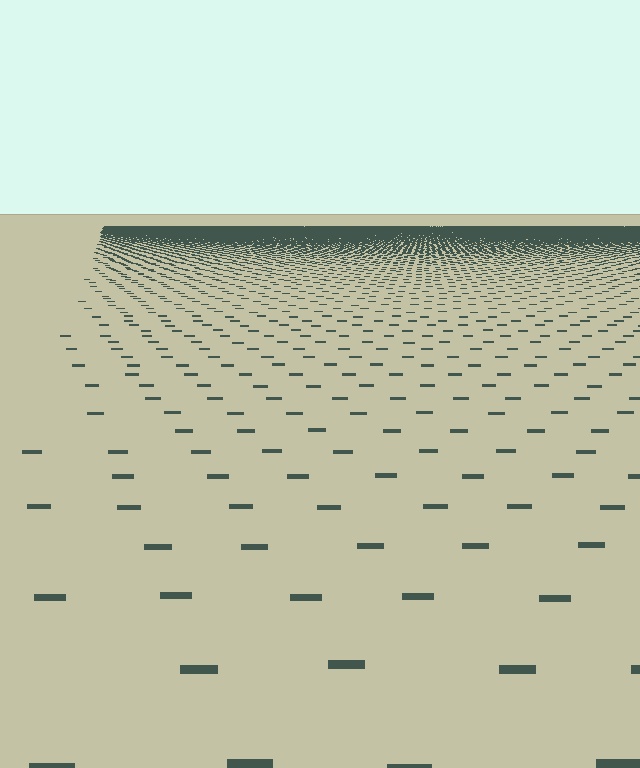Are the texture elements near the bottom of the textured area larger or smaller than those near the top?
Larger. Near the bottom, elements are closer to the viewer and appear at a bigger on-screen size.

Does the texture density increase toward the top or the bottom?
Density increases toward the top.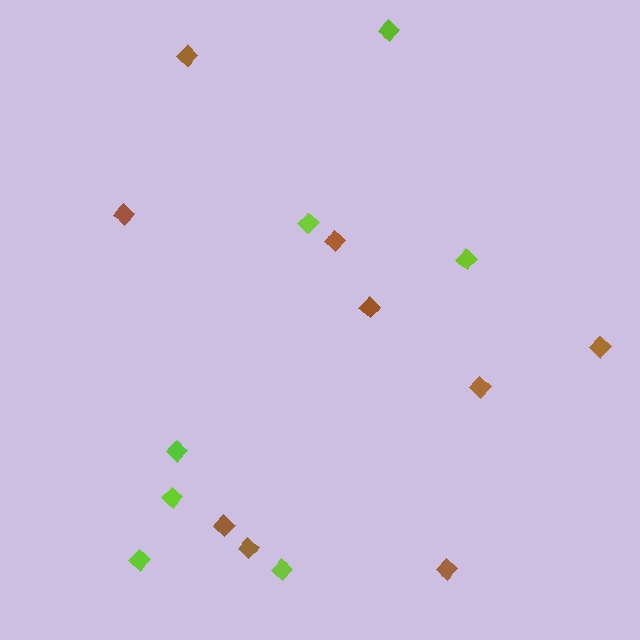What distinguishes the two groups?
There are 2 groups: one group of brown diamonds (9) and one group of lime diamonds (7).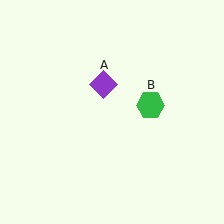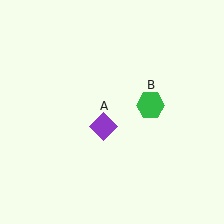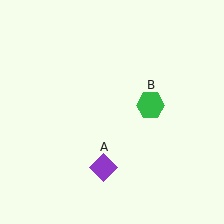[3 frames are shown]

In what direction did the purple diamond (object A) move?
The purple diamond (object A) moved down.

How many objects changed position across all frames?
1 object changed position: purple diamond (object A).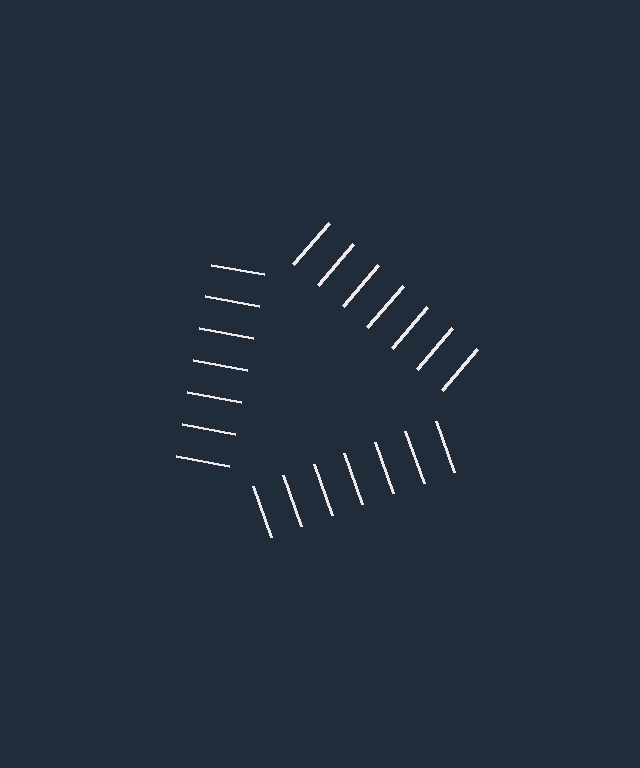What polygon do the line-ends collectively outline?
An illusory triangle — the line segments terminate on its edges but no continuous stroke is drawn.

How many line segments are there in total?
21 — 7 along each of the 3 edges.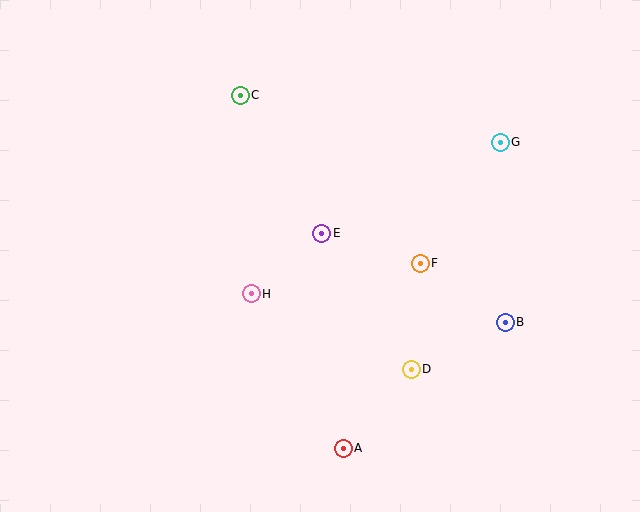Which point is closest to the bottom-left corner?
Point H is closest to the bottom-left corner.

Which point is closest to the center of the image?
Point E at (322, 233) is closest to the center.